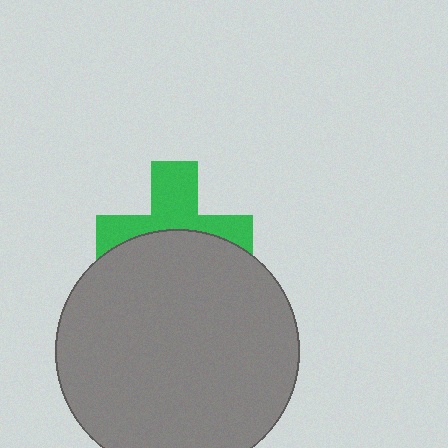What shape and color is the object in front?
The object in front is a gray circle.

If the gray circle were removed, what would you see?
You would see the complete green cross.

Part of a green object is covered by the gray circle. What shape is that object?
It is a cross.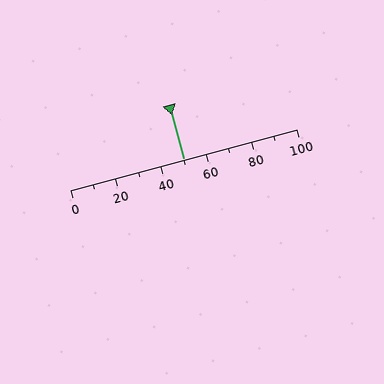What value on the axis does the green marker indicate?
The marker indicates approximately 50.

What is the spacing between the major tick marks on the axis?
The major ticks are spaced 20 apart.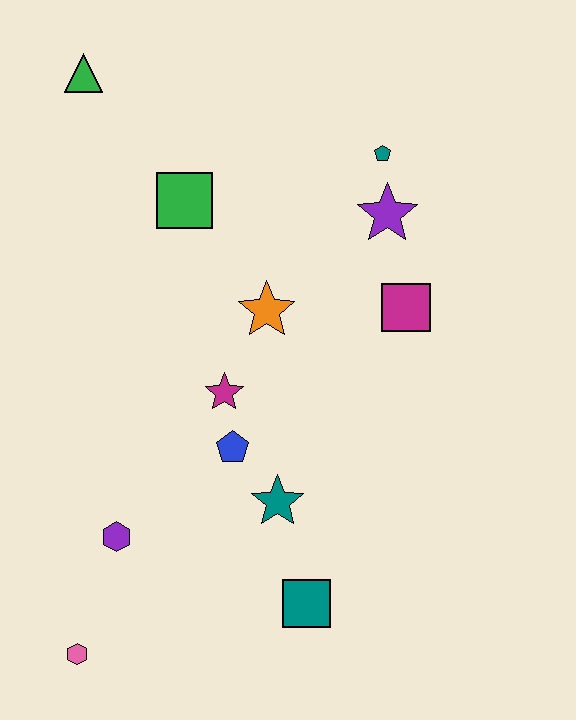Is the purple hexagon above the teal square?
Yes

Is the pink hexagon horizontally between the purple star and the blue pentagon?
No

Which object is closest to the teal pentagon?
The purple star is closest to the teal pentagon.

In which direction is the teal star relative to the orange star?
The teal star is below the orange star.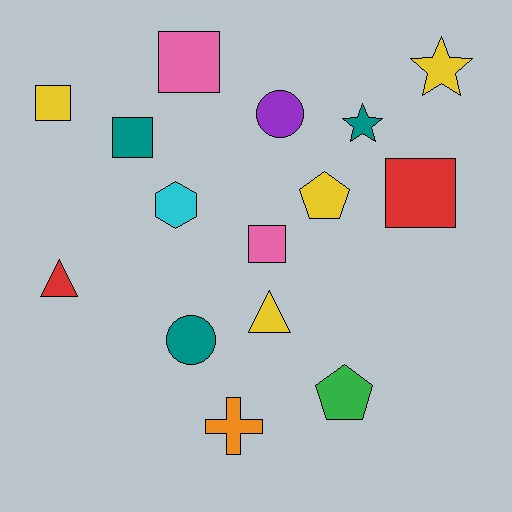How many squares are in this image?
There are 5 squares.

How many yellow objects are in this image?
There are 4 yellow objects.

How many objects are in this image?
There are 15 objects.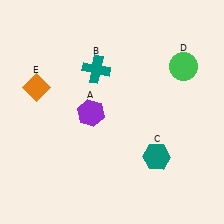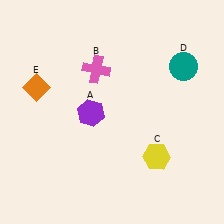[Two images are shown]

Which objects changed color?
B changed from teal to pink. C changed from teal to yellow. D changed from green to teal.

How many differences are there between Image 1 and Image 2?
There are 3 differences between the two images.